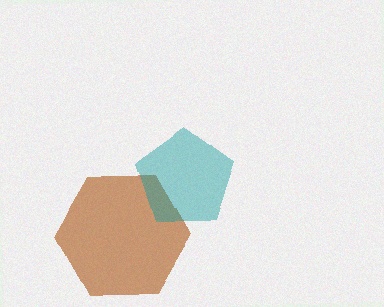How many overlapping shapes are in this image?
There are 2 overlapping shapes in the image.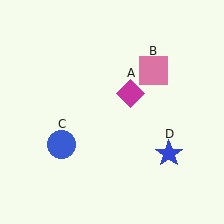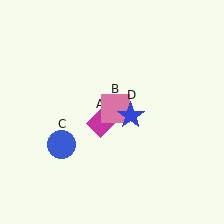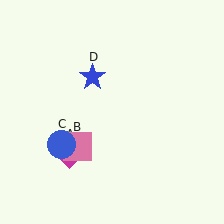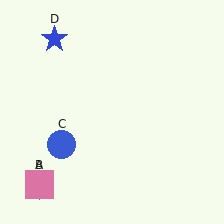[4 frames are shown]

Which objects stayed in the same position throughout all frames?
Blue circle (object C) remained stationary.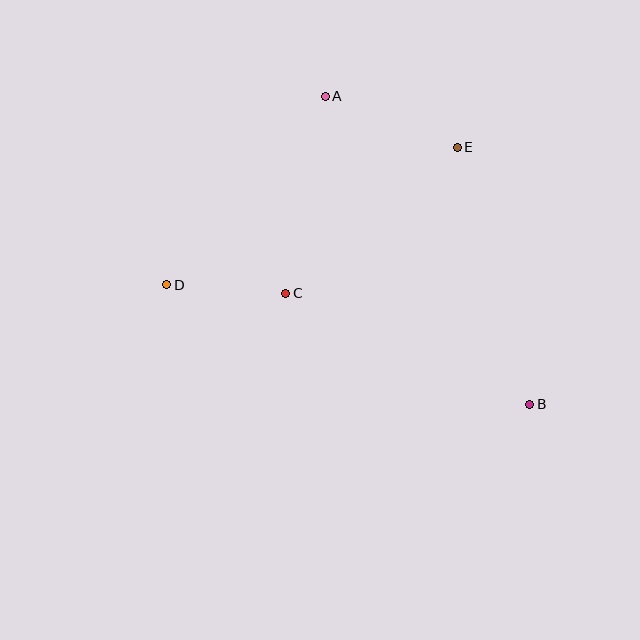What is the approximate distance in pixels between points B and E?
The distance between B and E is approximately 267 pixels.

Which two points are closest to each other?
Points C and D are closest to each other.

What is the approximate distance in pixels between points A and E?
The distance between A and E is approximately 142 pixels.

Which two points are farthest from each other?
Points B and D are farthest from each other.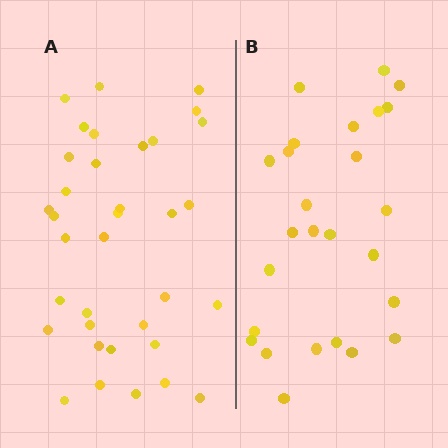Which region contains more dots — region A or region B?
Region A (the left region) has more dots.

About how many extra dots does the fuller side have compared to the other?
Region A has roughly 8 or so more dots than region B.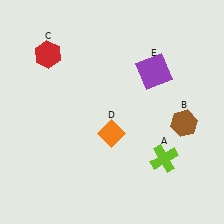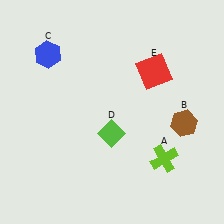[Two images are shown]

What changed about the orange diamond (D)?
In Image 1, D is orange. In Image 2, it changed to lime.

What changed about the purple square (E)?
In Image 1, E is purple. In Image 2, it changed to red.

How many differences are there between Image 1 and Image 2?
There are 3 differences between the two images.